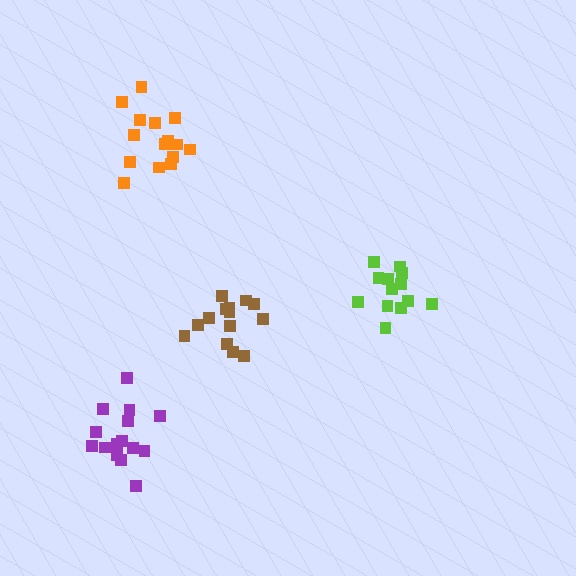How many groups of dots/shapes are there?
There are 4 groups.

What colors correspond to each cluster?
The clusters are colored: brown, orange, purple, lime.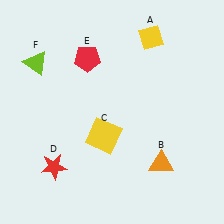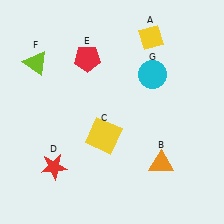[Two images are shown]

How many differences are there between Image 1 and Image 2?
There is 1 difference between the two images.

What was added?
A cyan circle (G) was added in Image 2.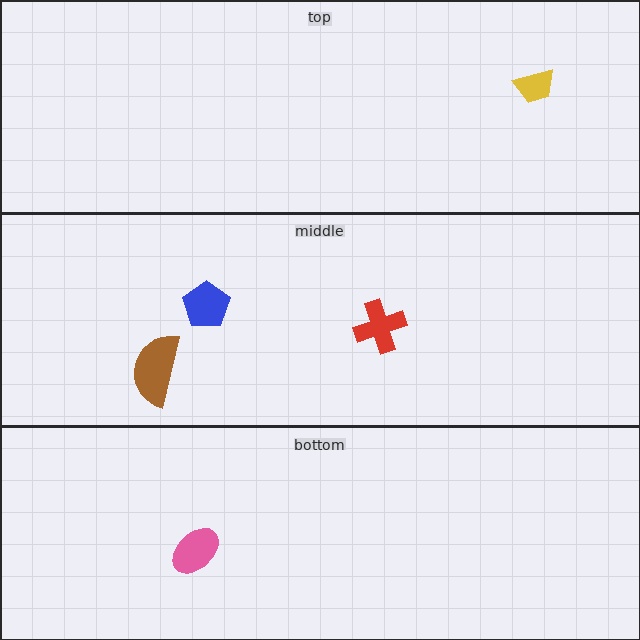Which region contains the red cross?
The middle region.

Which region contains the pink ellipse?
The bottom region.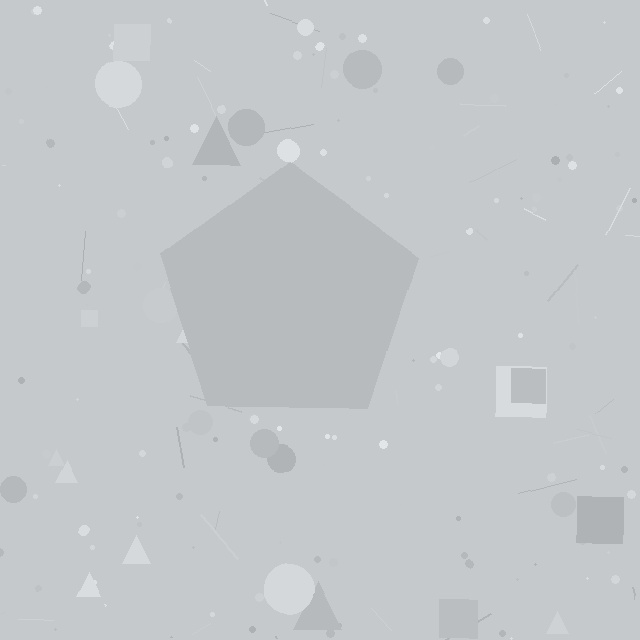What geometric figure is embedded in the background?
A pentagon is embedded in the background.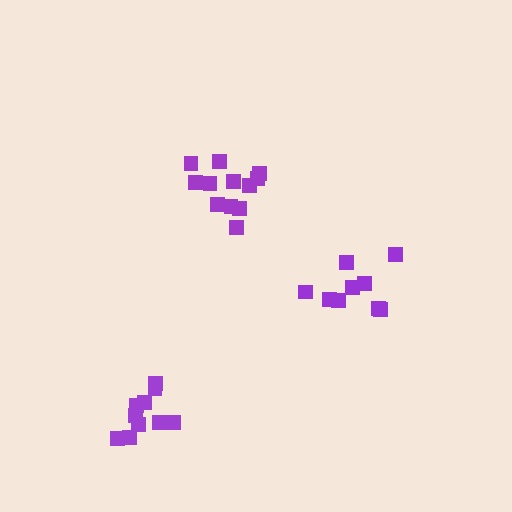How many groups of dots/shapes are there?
There are 3 groups.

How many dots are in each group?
Group 1: 9 dots, Group 2: 12 dots, Group 3: 10 dots (31 total).